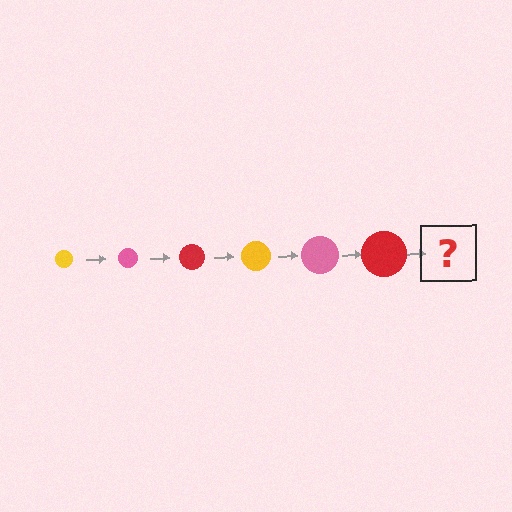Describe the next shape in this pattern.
It should be a yellow circle, larger than the previous one.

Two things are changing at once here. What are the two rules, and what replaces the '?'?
The two rules are that the circle grows larger each step and the color cycles through yellow, pink, and red. The '?' should be a yellow circle, larger than the previous one.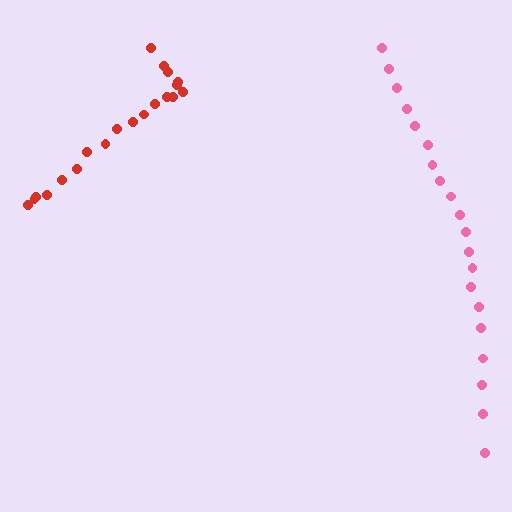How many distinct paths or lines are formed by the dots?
There are 2 distinct paths.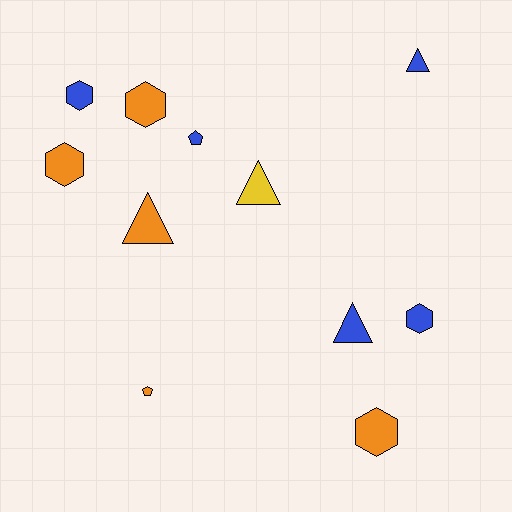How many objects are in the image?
There are 11 objects.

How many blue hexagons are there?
There are 2 blue hexagons.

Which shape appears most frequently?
Hexagon, with 5 objects.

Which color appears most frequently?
Orange, with 5 objects.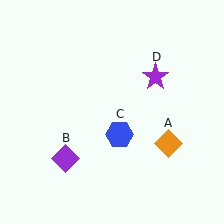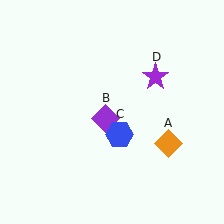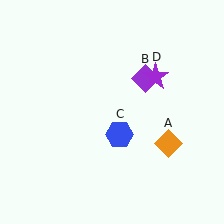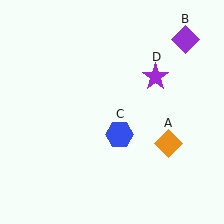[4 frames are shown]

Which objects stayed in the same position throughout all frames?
Orange diamond (object A) and blue hexagon (object C) and purple star (object D) remained stationary.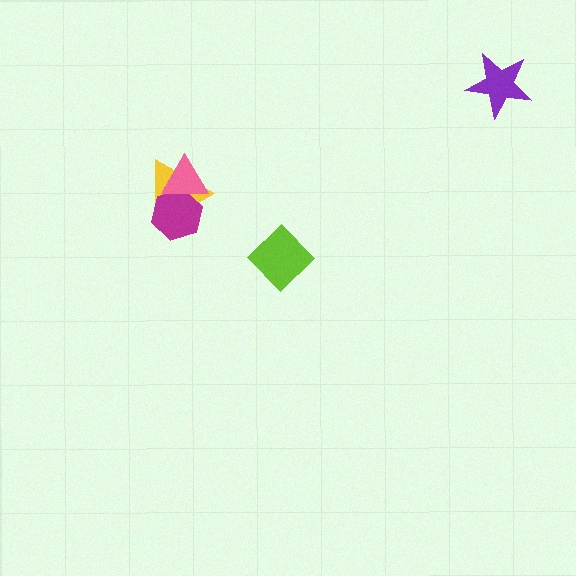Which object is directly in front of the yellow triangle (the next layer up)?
The magenta hexagon is directly in front of the yellow triangle.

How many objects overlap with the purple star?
0 objects overlap with the purple star.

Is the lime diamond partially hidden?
No, no other shape covers it.